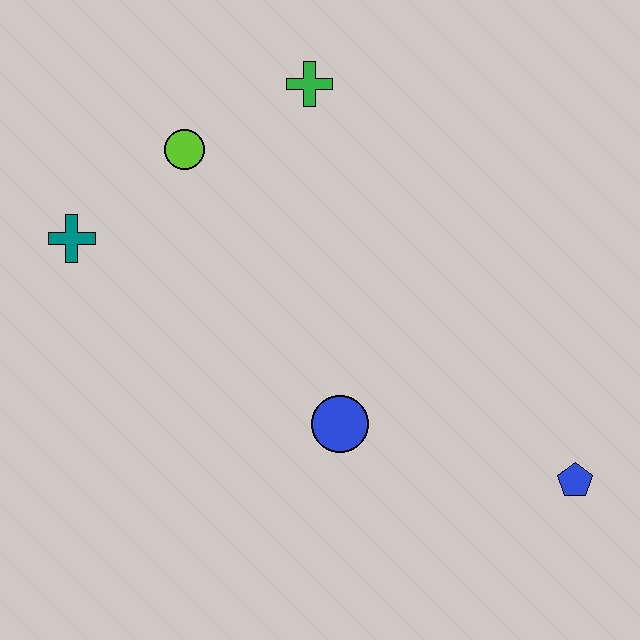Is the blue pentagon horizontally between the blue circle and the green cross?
No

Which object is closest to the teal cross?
The lime circle is closest to the teal cross.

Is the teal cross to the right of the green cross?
No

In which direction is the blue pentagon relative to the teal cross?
The blue pentagon is to the right of the teal cross.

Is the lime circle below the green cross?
Yes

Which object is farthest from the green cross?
The blue pentagon is farthest from the green cross.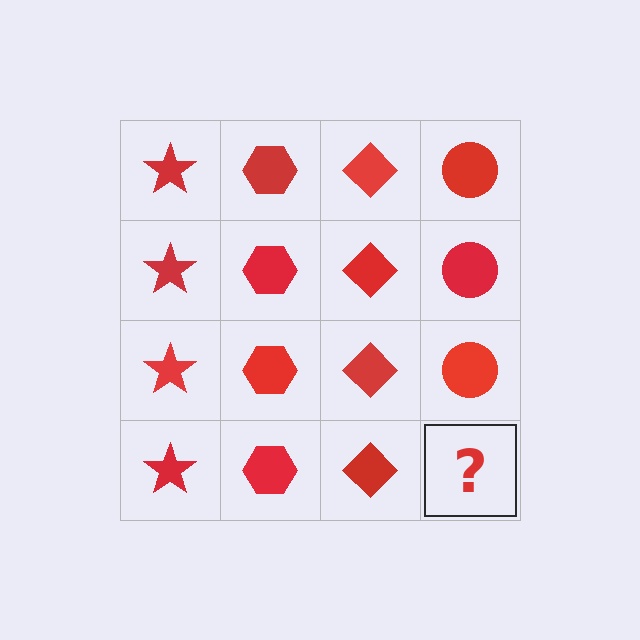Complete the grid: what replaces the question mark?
The question mark should be replaced with a red circle.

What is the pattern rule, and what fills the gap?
The rule is that each column has a consistent shape. The gap should be filled with a red circle.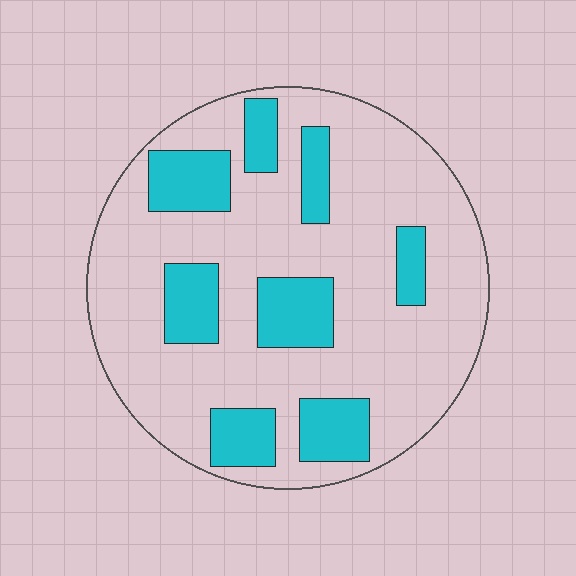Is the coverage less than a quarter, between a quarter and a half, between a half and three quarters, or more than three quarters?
Less than a quarter.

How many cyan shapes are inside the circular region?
8.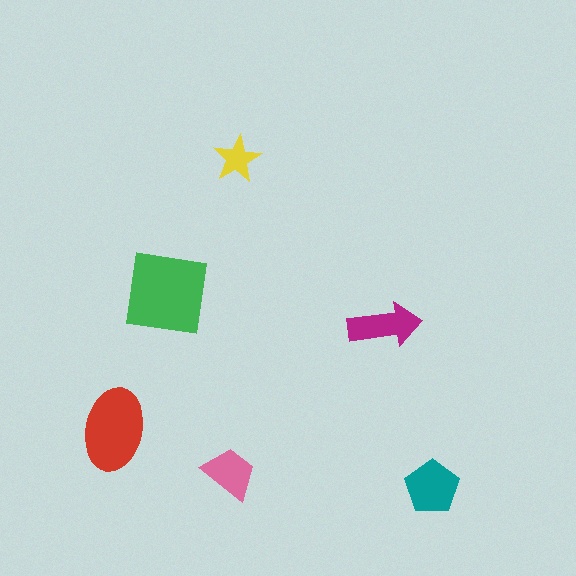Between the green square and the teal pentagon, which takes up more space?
The green square.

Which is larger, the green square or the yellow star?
The green square.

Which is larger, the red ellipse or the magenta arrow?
The red ellipse.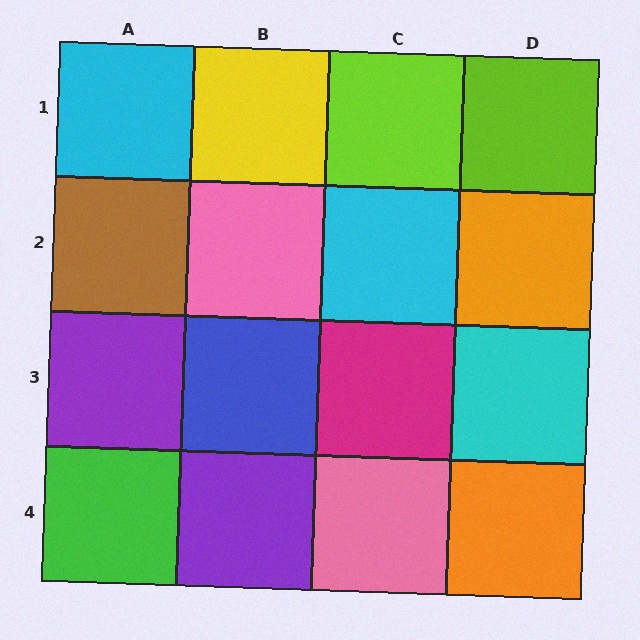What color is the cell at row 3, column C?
Magenta.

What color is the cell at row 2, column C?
Cyan.